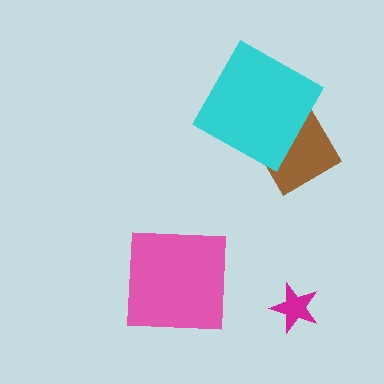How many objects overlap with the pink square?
0 objects overlap with the pink square.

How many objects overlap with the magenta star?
0 objects overlap with the magenta star.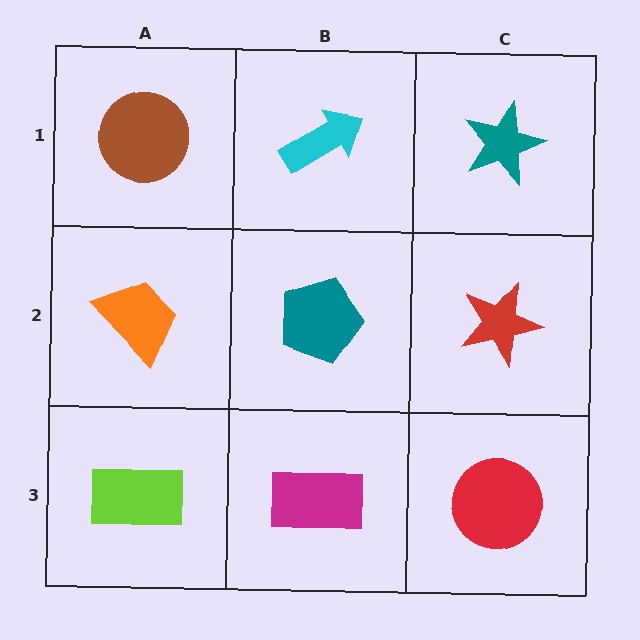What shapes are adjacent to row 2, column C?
A teal star (row 1, column C), a red circle (row 3, column C), a teal pentagon (row 2, column B).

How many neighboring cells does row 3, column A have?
2.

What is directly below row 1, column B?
A teal pentagon.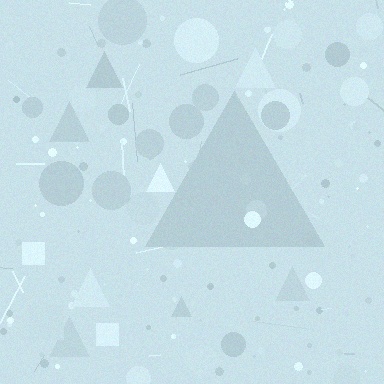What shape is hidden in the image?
A triangle is hidden in the image.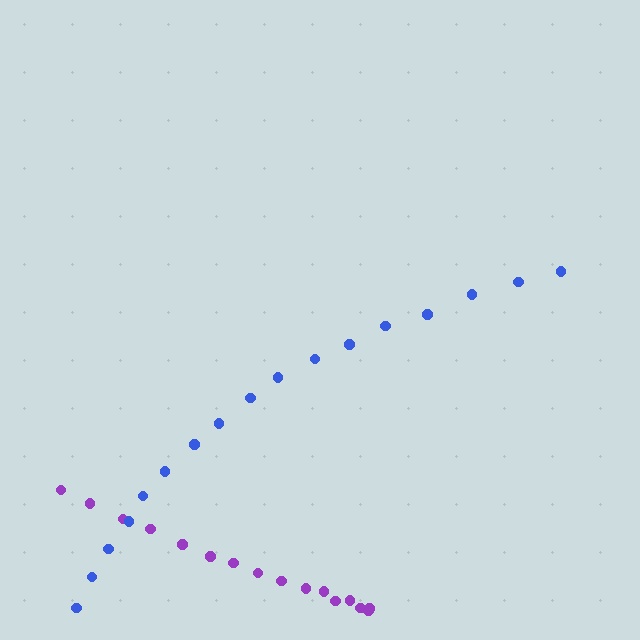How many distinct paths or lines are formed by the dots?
There are 2 distinct paths.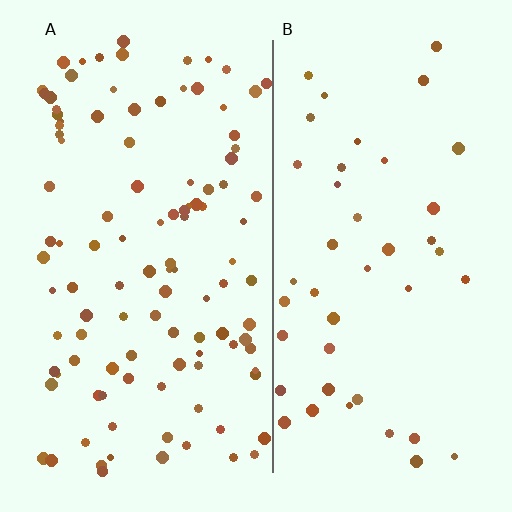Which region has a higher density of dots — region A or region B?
A (the left).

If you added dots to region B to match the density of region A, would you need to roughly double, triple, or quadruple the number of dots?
Approximately triple.